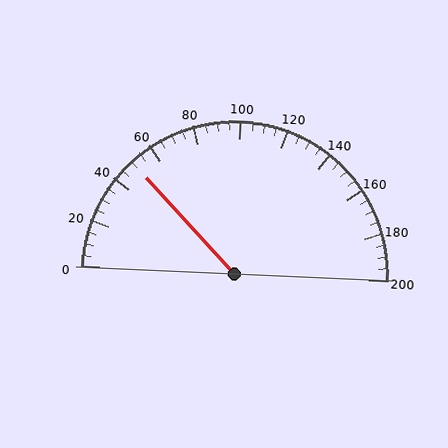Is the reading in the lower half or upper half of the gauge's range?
The reading is in the lower half of the range (0 to 200).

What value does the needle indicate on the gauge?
The needle indicates approximately 50.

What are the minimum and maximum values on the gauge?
The gauge ranges from 0 to 200.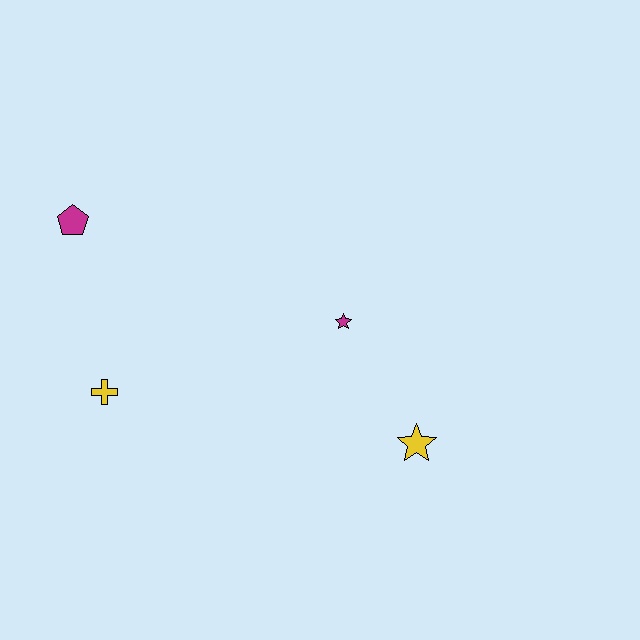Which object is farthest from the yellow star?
The magenta pentagon is farthest from the yellow star.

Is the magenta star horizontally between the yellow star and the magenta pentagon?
Yes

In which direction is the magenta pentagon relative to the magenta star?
The magenta pentagon is to the left of the magenta star.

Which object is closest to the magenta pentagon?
The yellow cross is closest to the magenta pentagon.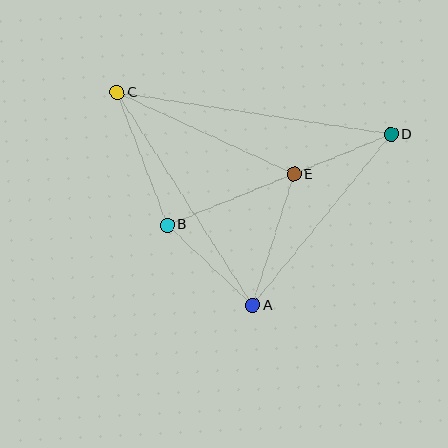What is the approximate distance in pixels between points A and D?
The distance between A and D is approximately 220 pixels.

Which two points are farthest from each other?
Points C and D are farthest from each other.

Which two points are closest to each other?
Points D and E are closest to each other.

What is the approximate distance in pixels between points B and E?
The distance between B and E is approximately 136 pixels.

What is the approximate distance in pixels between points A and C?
The distance between A and C is approximately 252 pixels.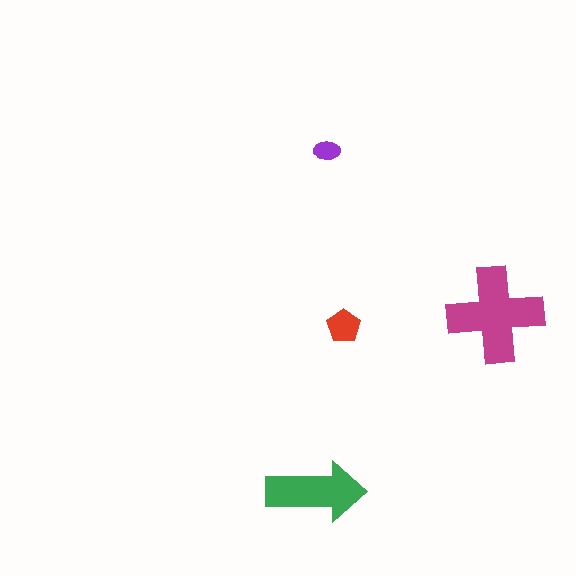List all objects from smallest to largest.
The purple ellipse, the red pentagon, the green arrow, the magenta cross.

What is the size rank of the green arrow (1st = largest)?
2nd.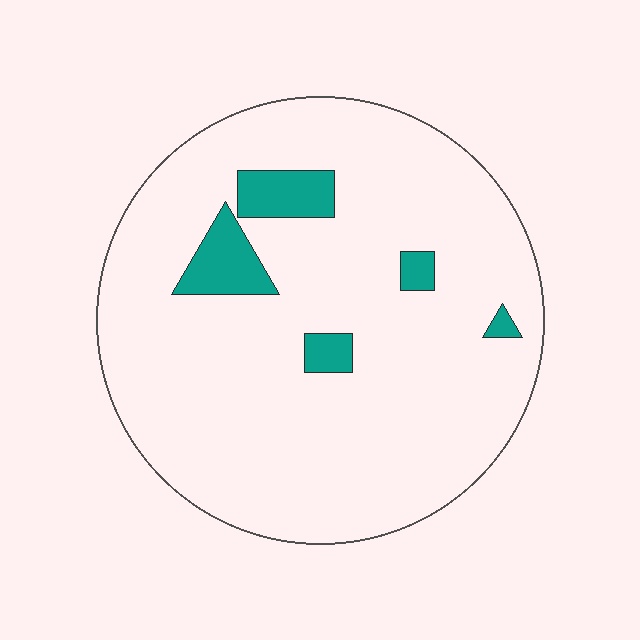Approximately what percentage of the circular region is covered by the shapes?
Approximately 10%.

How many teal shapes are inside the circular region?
5.